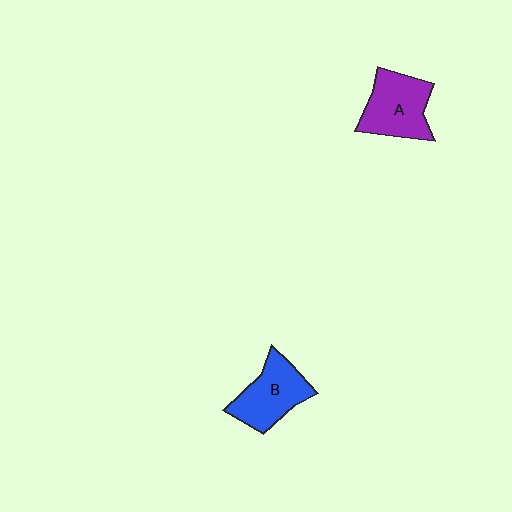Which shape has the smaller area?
Shape B (blue).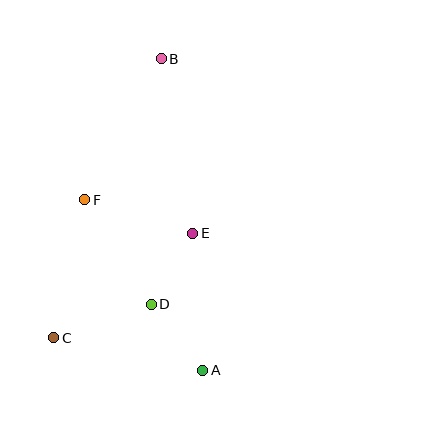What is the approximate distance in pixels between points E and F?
The distance between E and F is approximately 113 pixels.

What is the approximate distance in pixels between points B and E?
The distance between B and E is approximately 177 pixels.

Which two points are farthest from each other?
Points A and B are farthest from each other.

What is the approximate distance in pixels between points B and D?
The distance between B and D is approximately 246 pixels.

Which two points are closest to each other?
Points D and E are closest to each other.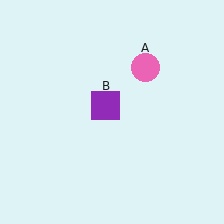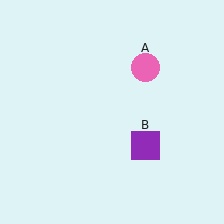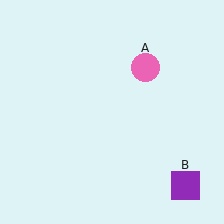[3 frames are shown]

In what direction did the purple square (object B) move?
The purple square (object B) moved down and to the right.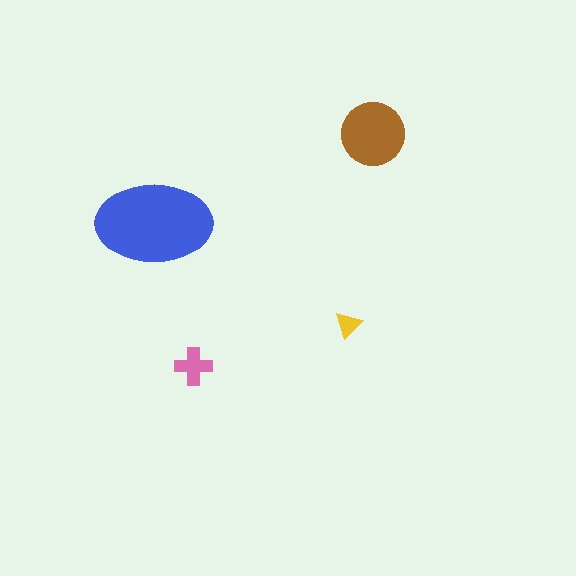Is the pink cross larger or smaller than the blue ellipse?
Smaller.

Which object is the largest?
The blue ellipse.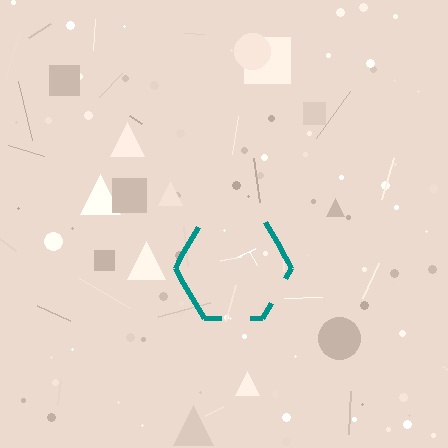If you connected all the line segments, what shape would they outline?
They would outline a hexagon.